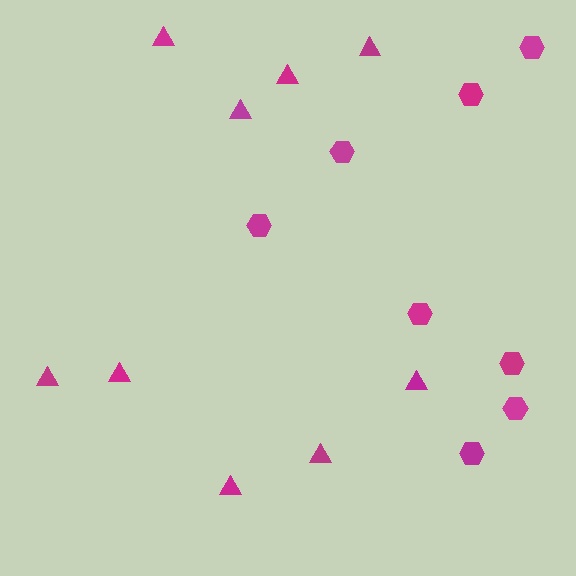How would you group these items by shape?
There are 2 groups: one group of triangles (9) and one group of hexagons (8).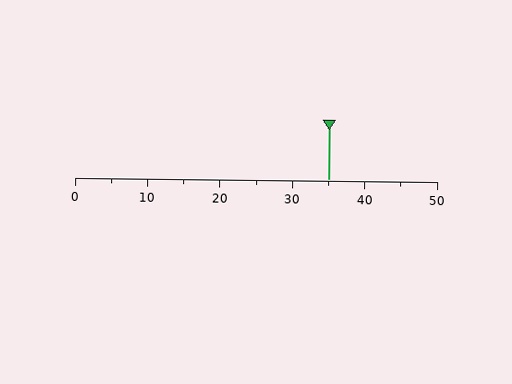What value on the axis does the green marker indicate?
The marker indicates approximately 35.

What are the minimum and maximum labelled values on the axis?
The axis runs from 0 to 50.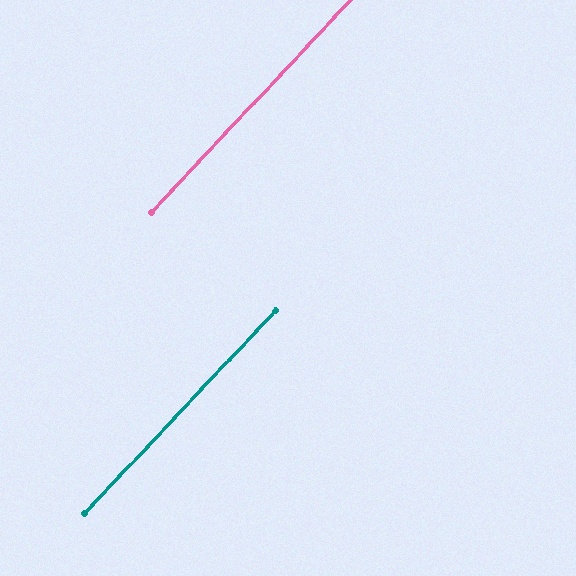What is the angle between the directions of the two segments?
Approximately 0 degrees.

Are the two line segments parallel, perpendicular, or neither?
Parallel — their directions differ by only 0.4°.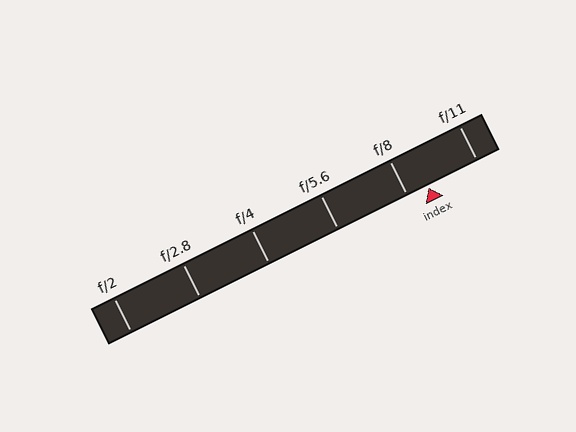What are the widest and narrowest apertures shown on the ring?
The widest aperture shown is f/2 and the narrowest is f/11.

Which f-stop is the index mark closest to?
The index mark is closest to f/8.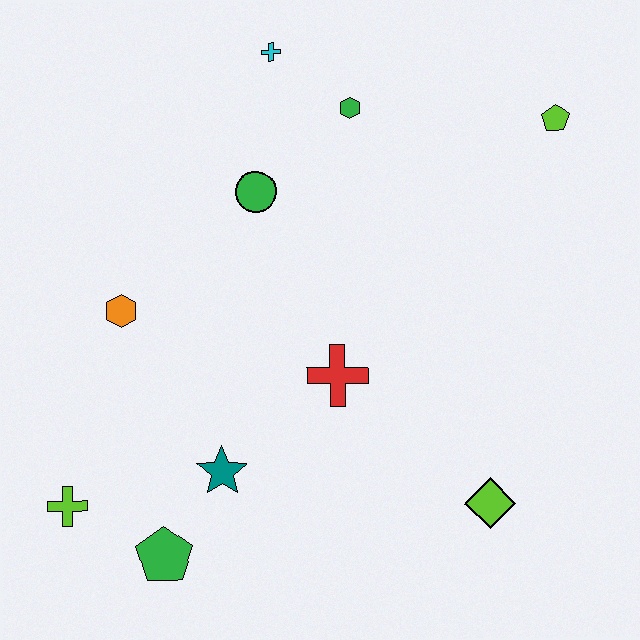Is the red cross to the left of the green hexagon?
Yes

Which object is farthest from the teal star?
The lime pentagon is farthest from the teal star.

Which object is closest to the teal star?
The green pentagon is closest to the teal star.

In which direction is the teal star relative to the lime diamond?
The teal star is to the left of the lime diamond.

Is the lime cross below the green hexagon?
Yes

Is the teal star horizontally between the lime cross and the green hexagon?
Yes